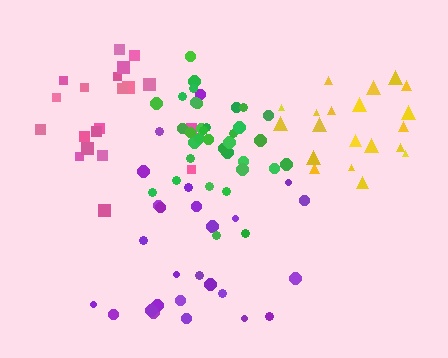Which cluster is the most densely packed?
Green.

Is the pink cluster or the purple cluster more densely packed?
Pink.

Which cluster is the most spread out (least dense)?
Purple.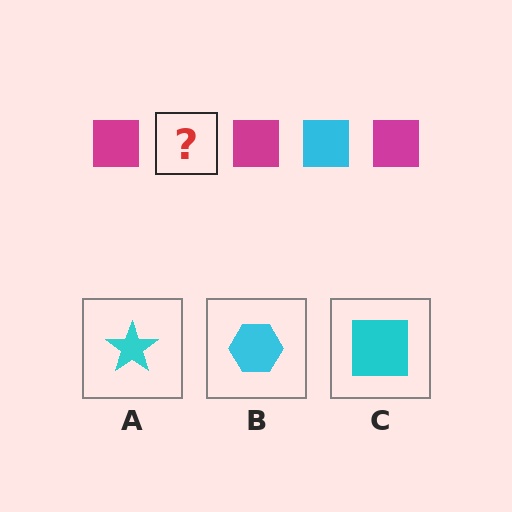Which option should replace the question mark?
Option C.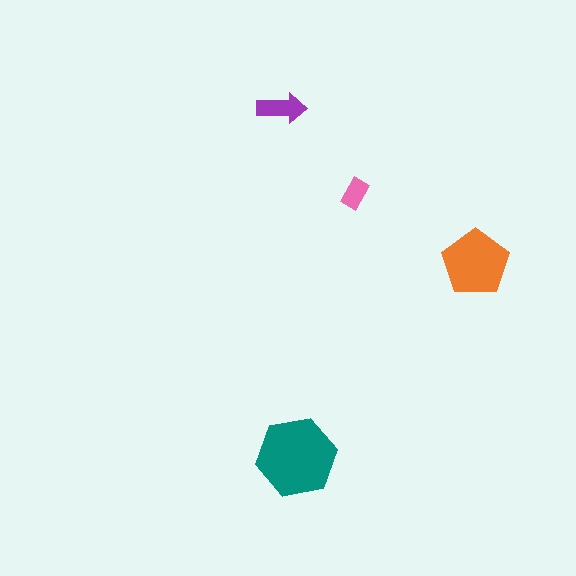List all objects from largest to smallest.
The teal hexagon, the orange pentagon, the purple arrow, the pink rectangle.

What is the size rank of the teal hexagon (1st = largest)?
1st.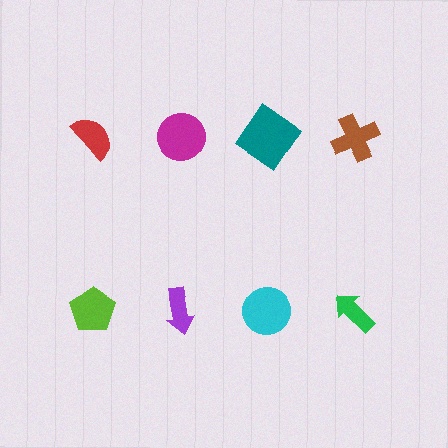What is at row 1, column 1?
A red semicircle.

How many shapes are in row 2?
4 shapes.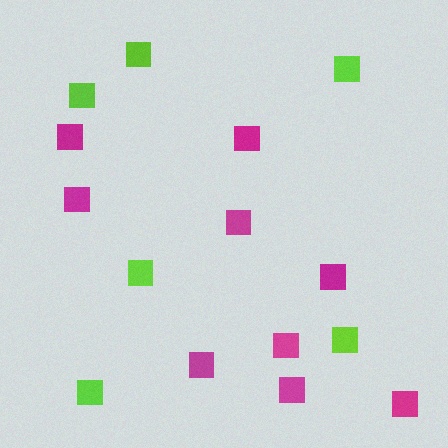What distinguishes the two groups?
There are 2 groups: one group of magenta squares (9) and one group of lime squares (6).